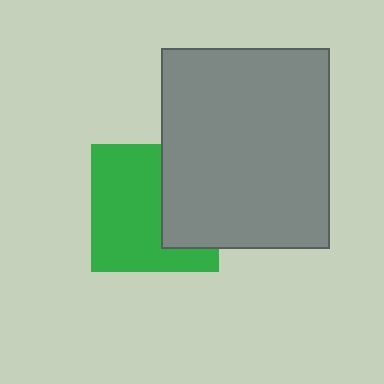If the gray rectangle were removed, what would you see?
You would see the complete green square.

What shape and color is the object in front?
The object in front is a gray rectangle.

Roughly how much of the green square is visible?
About half of it is visible (roughly 62%).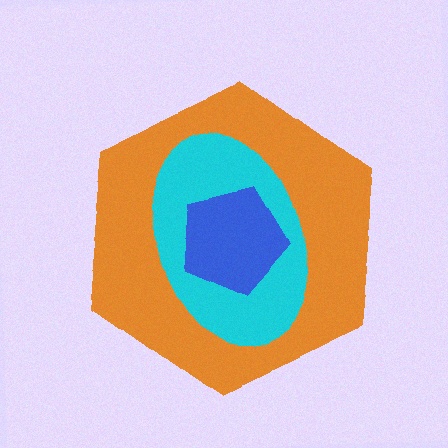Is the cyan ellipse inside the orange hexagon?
Yes.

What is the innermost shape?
The blue pentagon.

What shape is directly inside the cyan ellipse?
The blue pentagon.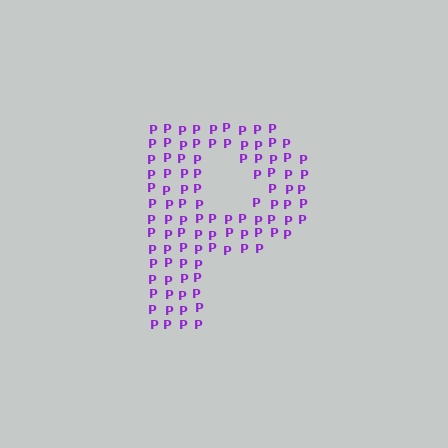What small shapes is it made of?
It is made of small letter P's.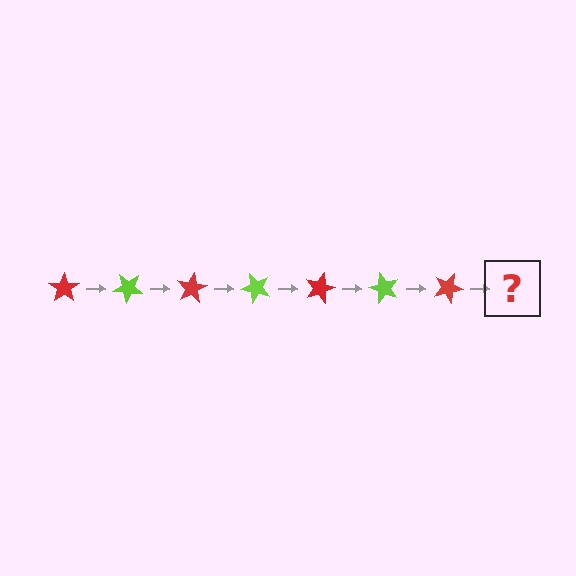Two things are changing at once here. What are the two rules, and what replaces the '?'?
The two rules are that it rotates 40 degrees each step and the color cycles through red and lime. The '?' should be a lime star, rotated 280 degrees from the start.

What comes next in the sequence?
The next element should be a lime star, rotated 280 degrees from the start.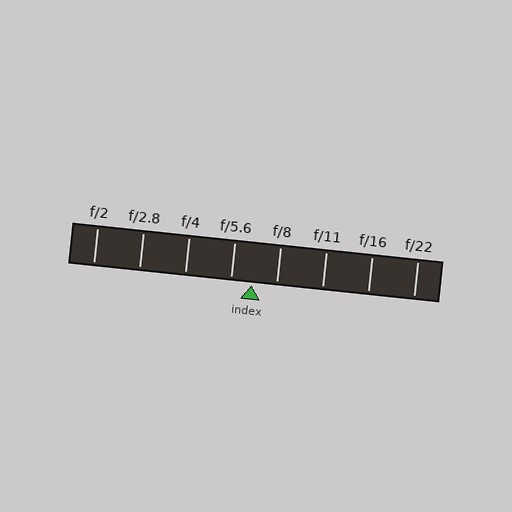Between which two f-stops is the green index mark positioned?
The index mark is between f/5.6 and f/8.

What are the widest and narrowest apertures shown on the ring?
The widest aperture shown is f/2 and the narrowest is f/22.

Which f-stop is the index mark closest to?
The index mark is closest to f/5.6.